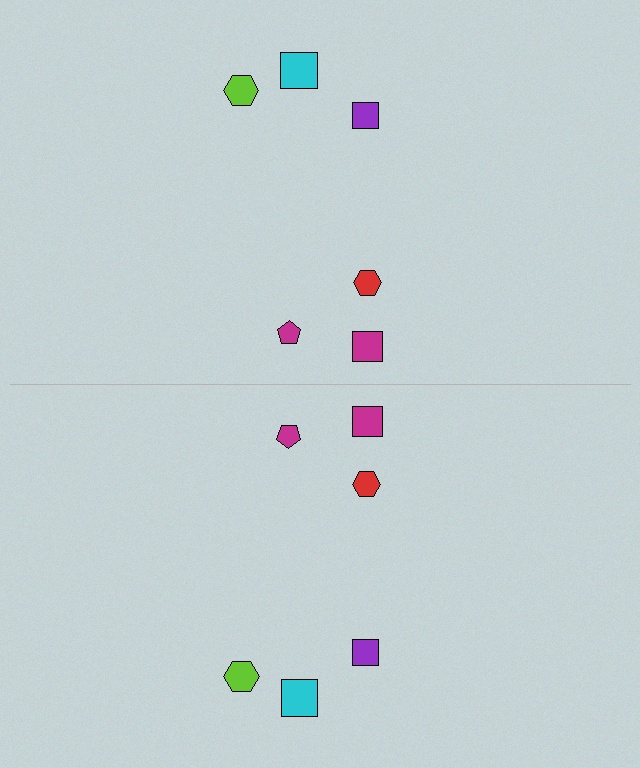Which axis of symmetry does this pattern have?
The pattern has a horizontal axis of symmetry running through the center of the image.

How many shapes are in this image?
There are 12 shapes in this image.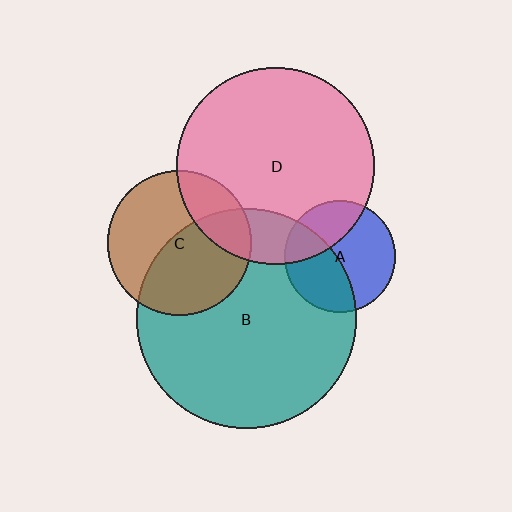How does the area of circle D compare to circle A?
Approximately 3.1 times.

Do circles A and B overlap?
Yes.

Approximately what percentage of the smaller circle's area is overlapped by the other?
Approximately 40%.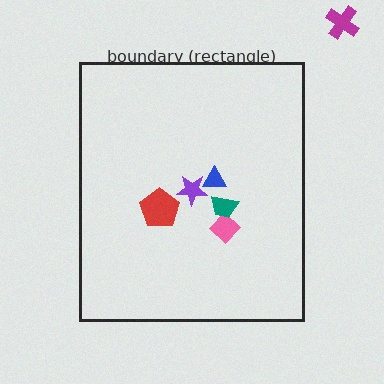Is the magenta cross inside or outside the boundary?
Outside.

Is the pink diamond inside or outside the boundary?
Inside.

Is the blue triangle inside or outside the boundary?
Inside.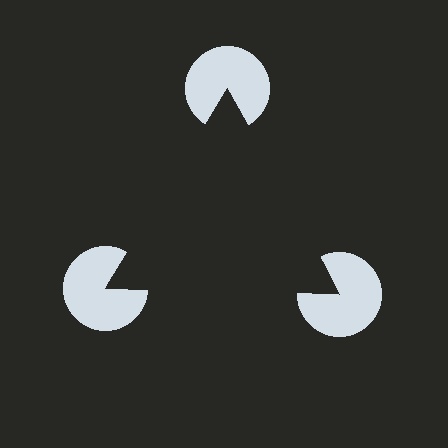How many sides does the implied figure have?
3 sides.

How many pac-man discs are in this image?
There are 3 — one at each vertex of the illusory triangle.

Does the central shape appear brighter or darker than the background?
It typically appears slightly darker than the background, even though no actual brightness change is drawn.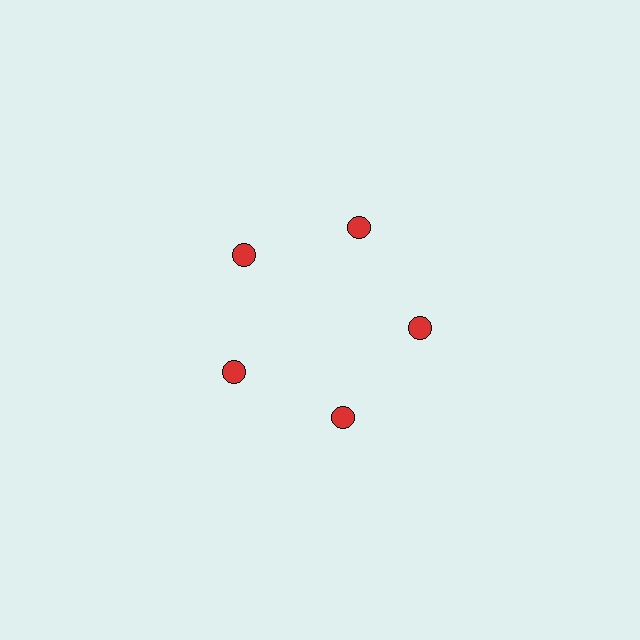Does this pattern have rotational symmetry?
Yes, this pattern has 5-fold rotational symmetry. It looks the same after rotating 72 degrees around the center.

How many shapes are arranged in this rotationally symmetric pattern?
There are 5 shapes, arranged in 5 groups of 1.